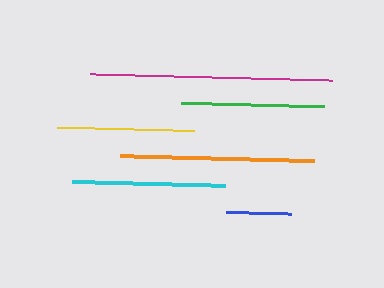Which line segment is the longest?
The magenta line is the longest at approximately 242 pixels.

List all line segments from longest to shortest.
From longest to shortest: magenta, orange, cyan, green, yellow, blue.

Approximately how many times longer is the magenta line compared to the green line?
The magenta line is approximately 1.7 times the length of the green line.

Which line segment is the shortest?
The blue line is the shortest at approximately 65 pixels.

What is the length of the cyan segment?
The cyan segment is approximately 153 pixels long.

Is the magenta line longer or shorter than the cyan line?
The magenta line is longer than the cyan line.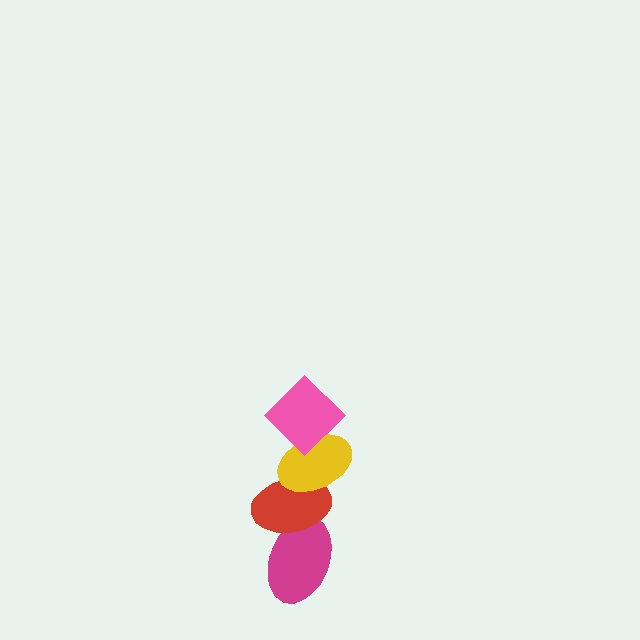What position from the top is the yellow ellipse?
The yellow ellipse is 2nd from the top.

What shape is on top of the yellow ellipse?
The pink diamond is on top of the yellow ellipse.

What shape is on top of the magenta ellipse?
The red ellipse is on top of the magenta ellipse.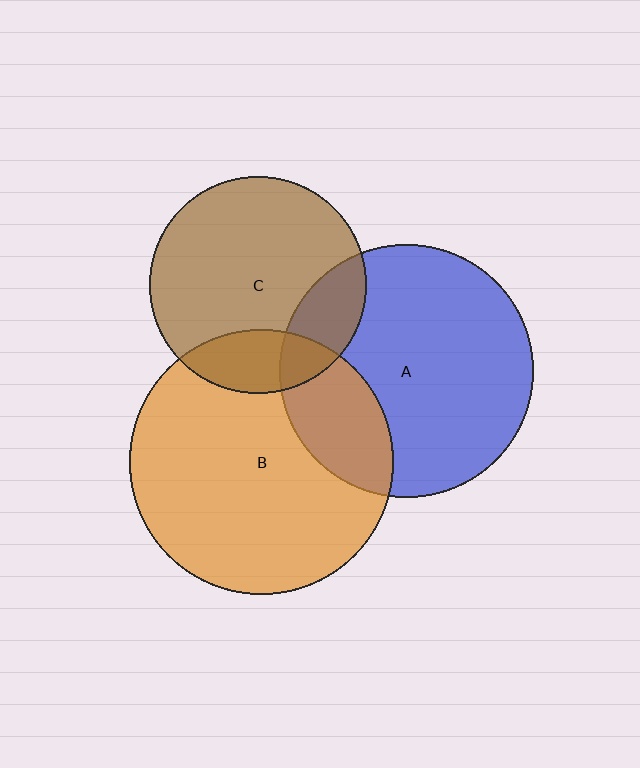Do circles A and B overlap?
Yes.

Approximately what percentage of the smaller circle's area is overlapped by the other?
Approximately 25%.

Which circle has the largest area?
Circle B (orange).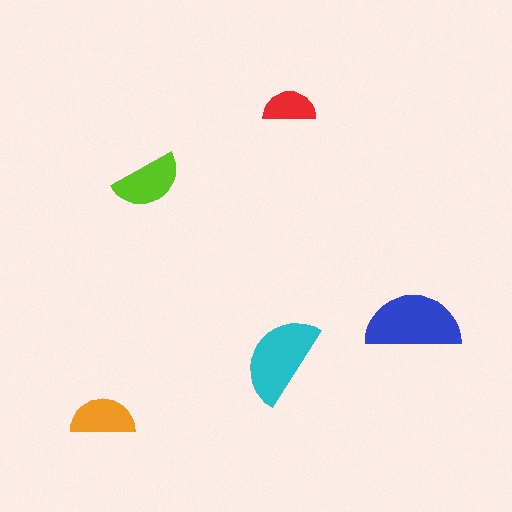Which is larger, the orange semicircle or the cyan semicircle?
The cyan one.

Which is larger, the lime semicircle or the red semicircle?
The lime one.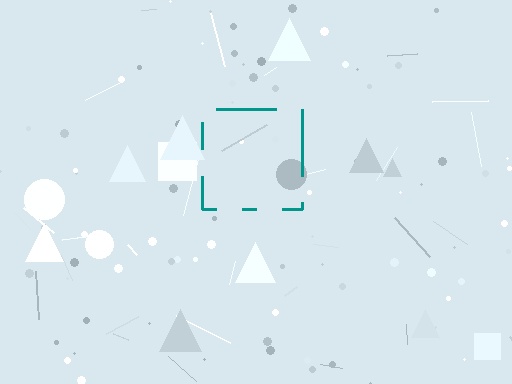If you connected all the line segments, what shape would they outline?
They would outline a square.